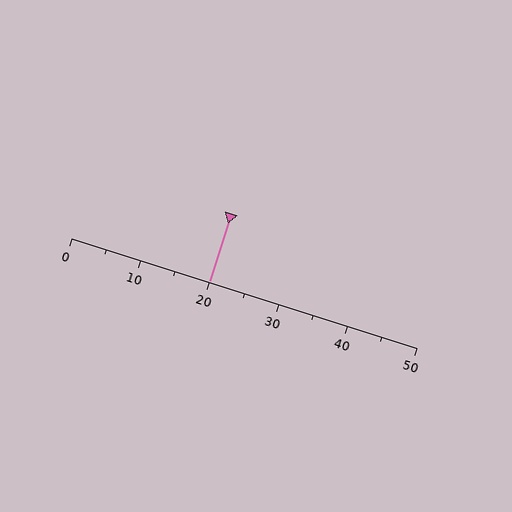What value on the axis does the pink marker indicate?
The marker indicates approximately 20.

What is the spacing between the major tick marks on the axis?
The major ticks are spaced 10 apart.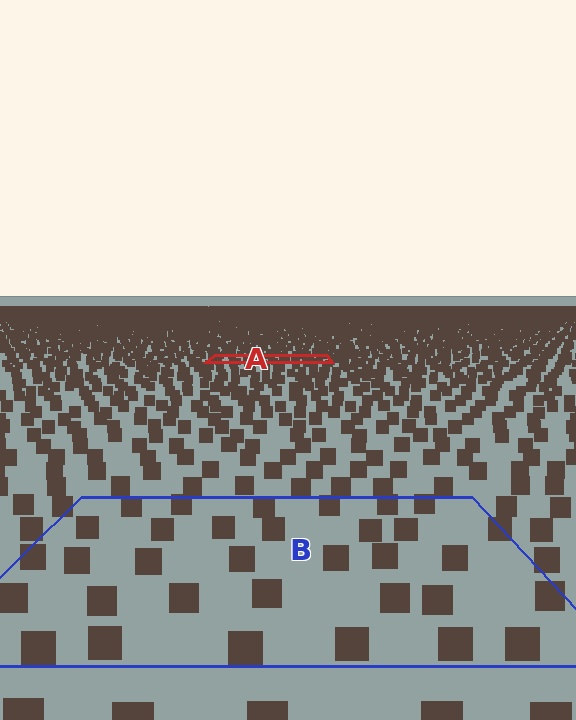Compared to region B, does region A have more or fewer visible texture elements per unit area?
Region A has more texture elements per unit area — they are packed more densely because it is farther away.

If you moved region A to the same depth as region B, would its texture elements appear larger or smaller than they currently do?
They would appear larger. At a closer depth, the same texture elements are projected at a bigger on-screen size.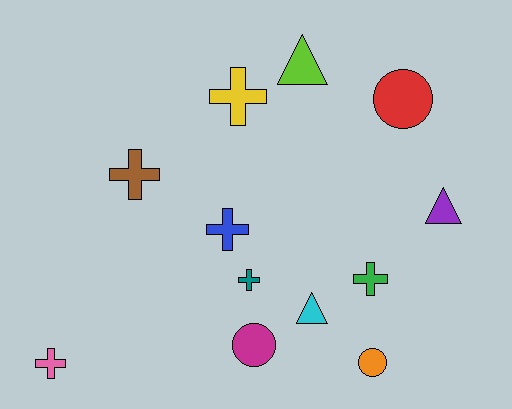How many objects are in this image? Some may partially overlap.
There are 12 objects.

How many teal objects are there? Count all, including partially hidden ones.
There is 1 teal object.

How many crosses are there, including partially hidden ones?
There are 6 crosses.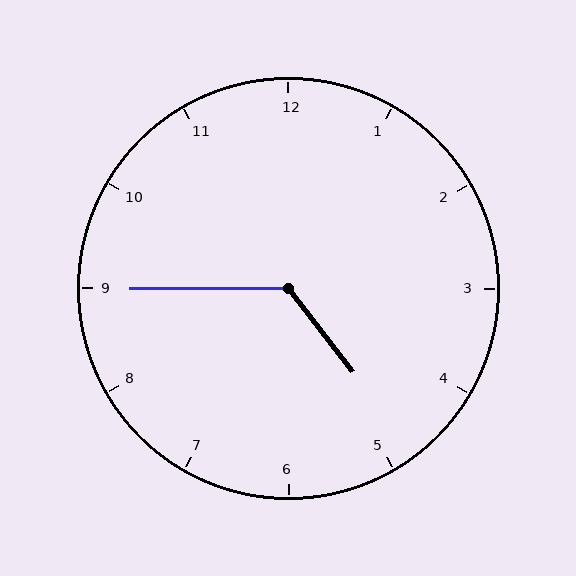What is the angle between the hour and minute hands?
Approximately 128 degrees.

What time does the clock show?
4:45.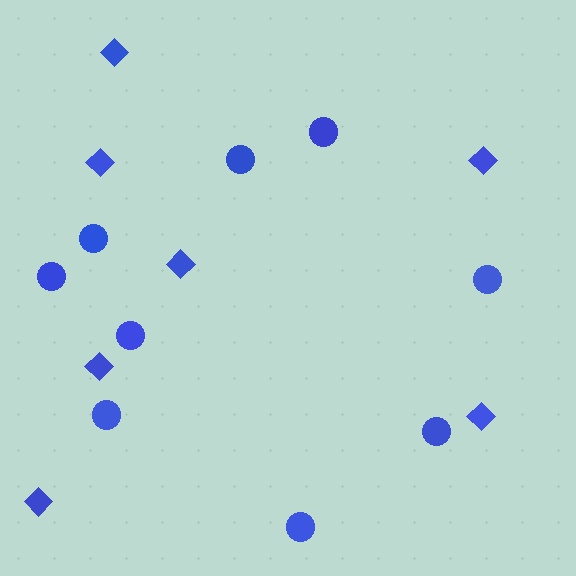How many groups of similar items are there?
There are 2 groups: one group of circles (9) and one group of diamonds (7).